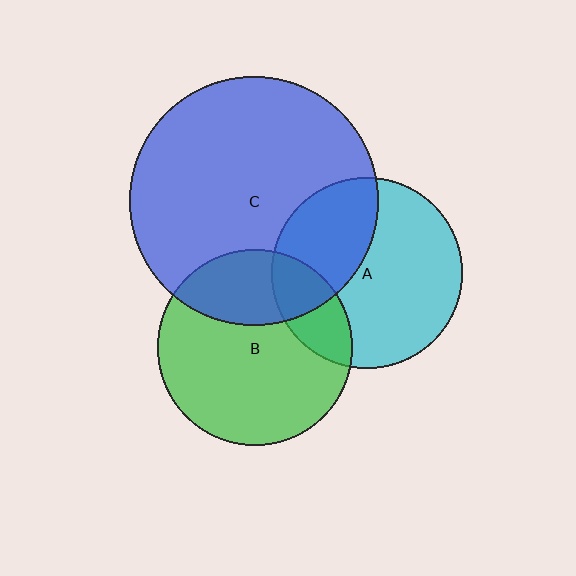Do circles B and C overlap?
Yes.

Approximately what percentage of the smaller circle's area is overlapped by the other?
Approximately 30%.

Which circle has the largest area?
Circle C (blue).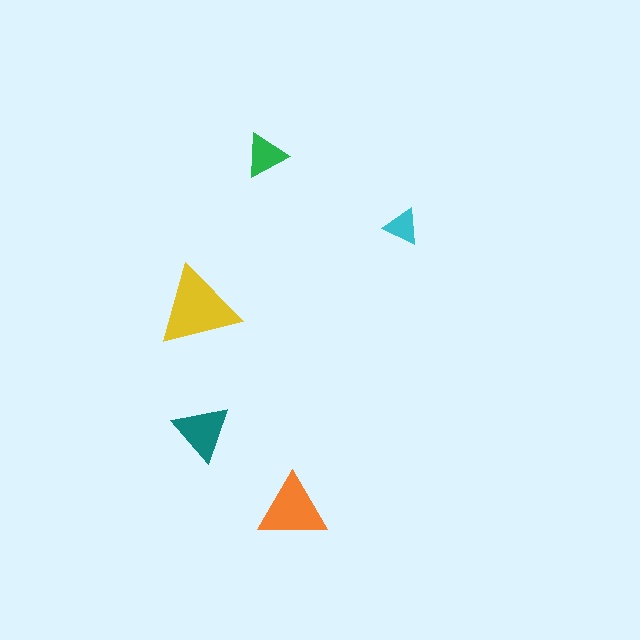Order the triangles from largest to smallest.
the yellow one, the orange one, the teal one, the green one, the cyan one.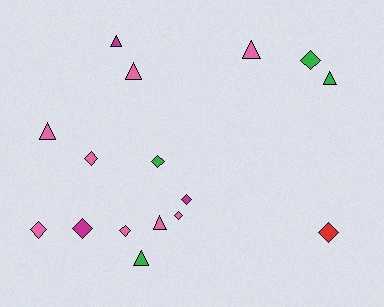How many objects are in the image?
There are 16 objects.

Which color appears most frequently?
Pink, with 8 objects.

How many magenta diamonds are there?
There are 2 magenta diamonds.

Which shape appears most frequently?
Diamond, with 9 objects.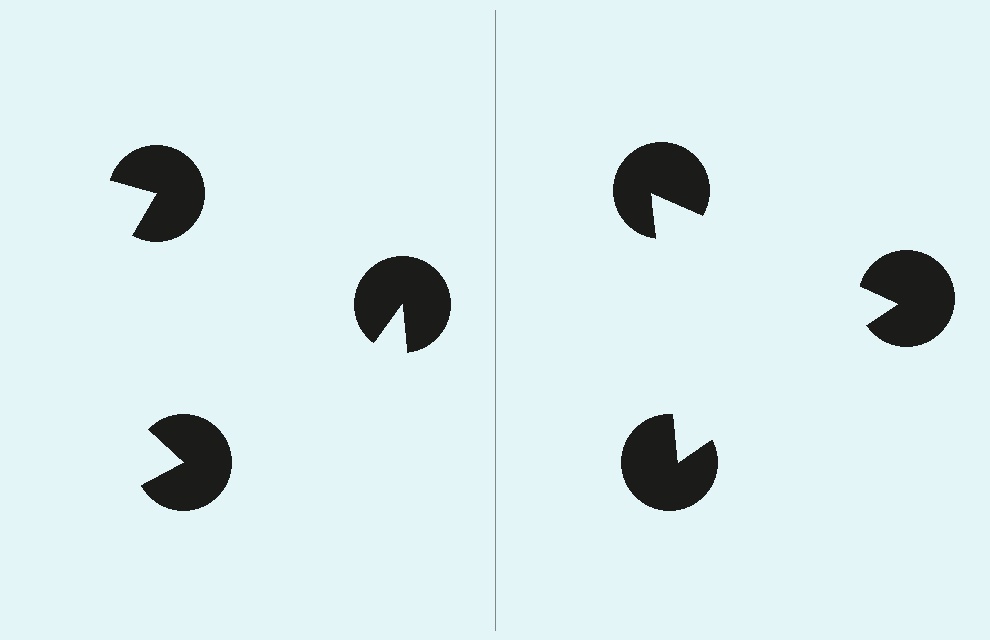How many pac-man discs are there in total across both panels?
6 — 3 on each side.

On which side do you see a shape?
An illusory triangle appears on the right side. On the left side the wedge cuts are rotated, so no coherent shape forms.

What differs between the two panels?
The pac-man discs are positioned identically on both sides; only the wedge orientations differ. On the right they align to a triangle; on the left they are misaligned.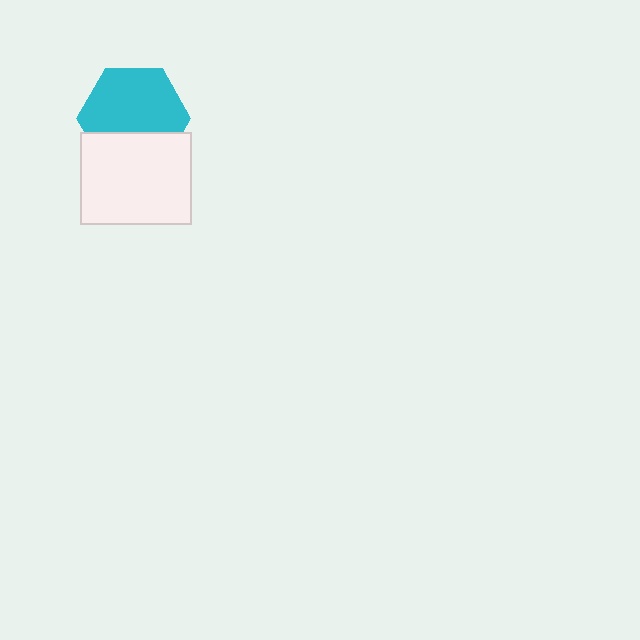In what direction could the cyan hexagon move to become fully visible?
The cyan hexagon could move up. That would shift it out from behind the white rectangle entirely.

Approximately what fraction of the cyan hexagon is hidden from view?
Roughly 33% of the cyan hexagon is hidden behind the white rectangle.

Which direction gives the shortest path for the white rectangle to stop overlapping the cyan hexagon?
Moving down gives the shortest separation.